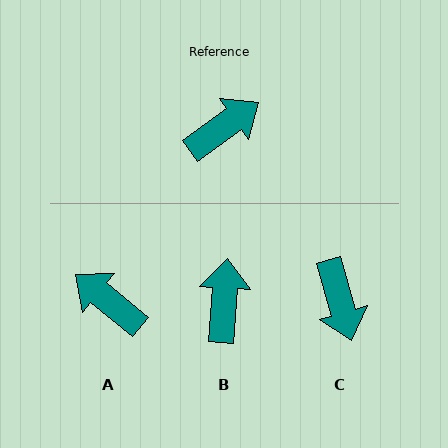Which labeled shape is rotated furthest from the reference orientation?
C, about 109 degrees away.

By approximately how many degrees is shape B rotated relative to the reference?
Approximately 50 degrees counter-clockwise.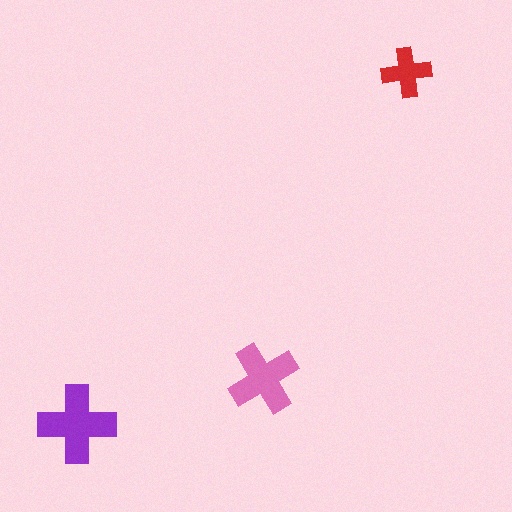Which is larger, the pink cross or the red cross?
The pink one.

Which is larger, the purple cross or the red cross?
The purple one.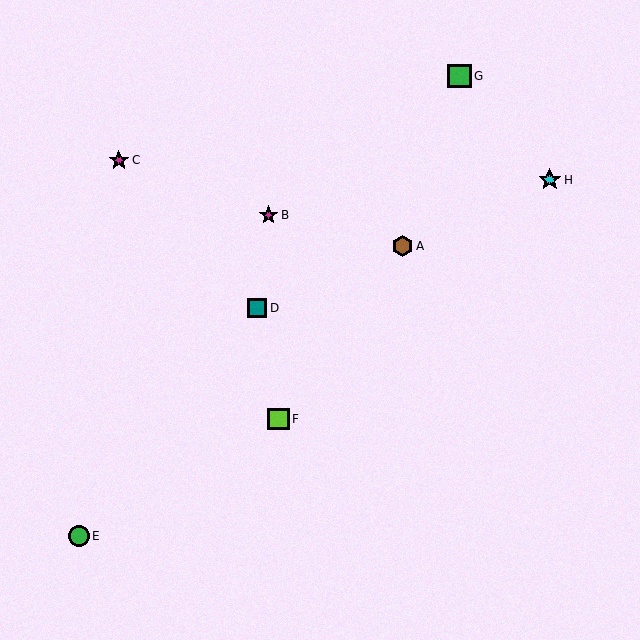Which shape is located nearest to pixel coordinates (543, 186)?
The cyan star (labeled H) at (550, 180) is nearest to that location.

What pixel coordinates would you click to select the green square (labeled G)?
Click at (460, 76) to select the green square G.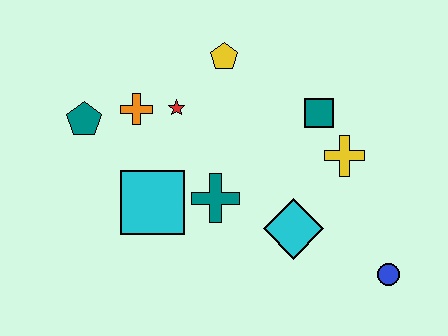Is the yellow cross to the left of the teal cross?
No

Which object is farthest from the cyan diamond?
The teal pentagon is farthest from the cyan diamond.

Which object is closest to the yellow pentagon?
The red star is closest to the yellow pentagon.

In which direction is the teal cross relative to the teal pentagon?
The teal cross is to the right of the teal pentagon.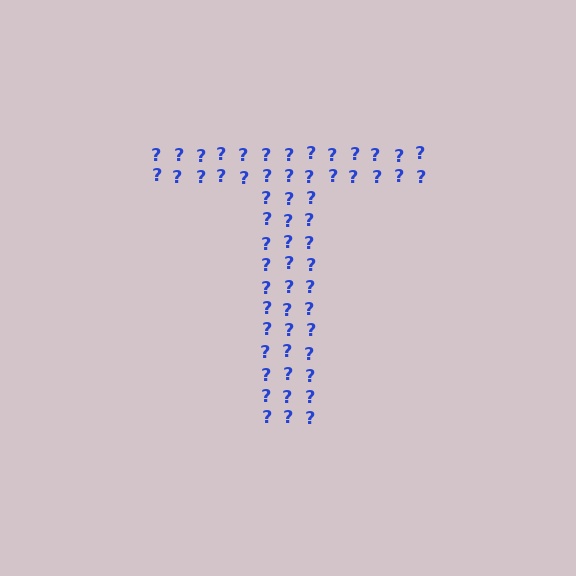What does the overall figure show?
The overall figure shows the letter T.